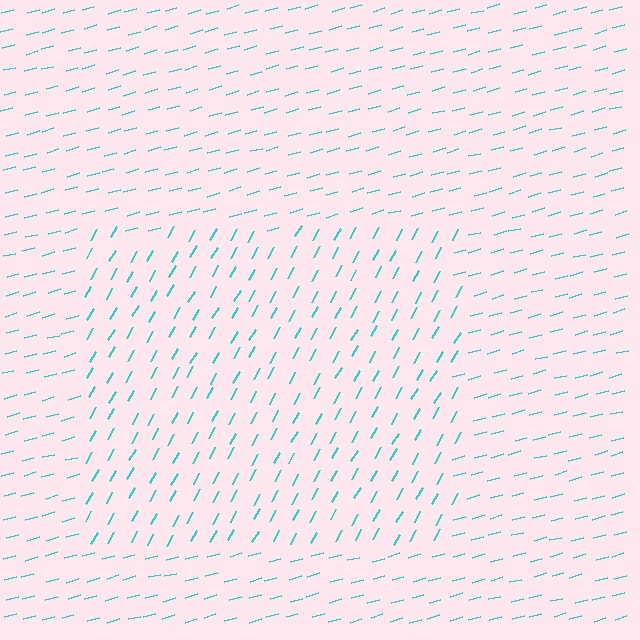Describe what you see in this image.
The image is filled with small cyan line segments. A rectangle region in the image has lines oriented differently from the surrounding lines, creating a visible texture boundary.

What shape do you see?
I see a rectangle.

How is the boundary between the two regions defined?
The boundary is defined purely by a change in line orientation (approximately 45 degrees difference). All lines are the same color and thickness.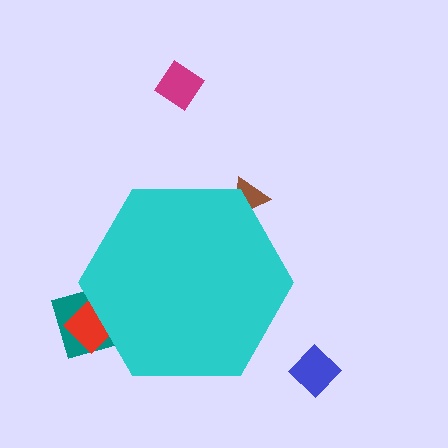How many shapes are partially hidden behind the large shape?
3 shapes are partially hidden.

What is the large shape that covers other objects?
A cyan hexagon.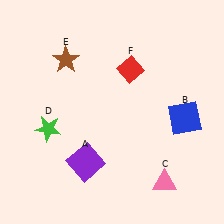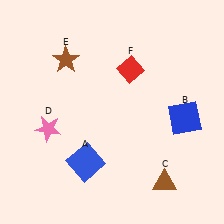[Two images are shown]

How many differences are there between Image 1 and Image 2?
There are 3 differences between the two images.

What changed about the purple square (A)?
In Image 1, A is purple. In Image 2, it changed to blue.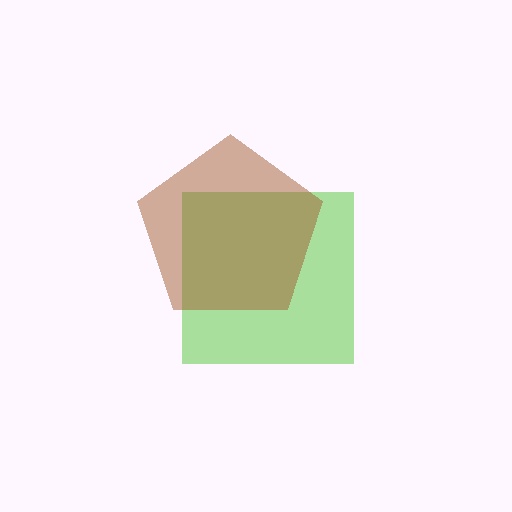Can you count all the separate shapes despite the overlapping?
Yes, there are 2 separate shapes.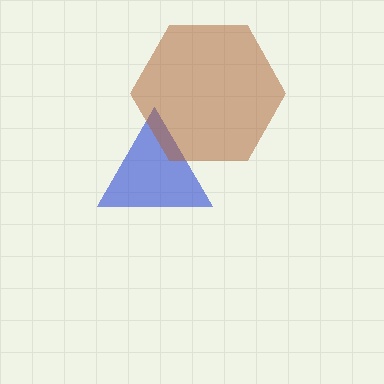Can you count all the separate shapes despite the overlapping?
Yes, there are 2 separate shapes.